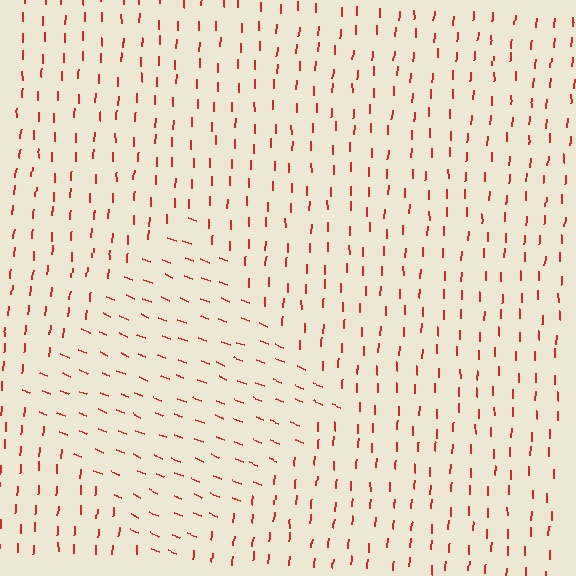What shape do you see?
I see a diamond.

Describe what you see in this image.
The image is filled with small red line segments. A diamond region in the image has lines oriented differently from the surrounding lines, creating a visible texture boundary.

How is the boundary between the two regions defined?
The boundary is defined purely by a change in line orientation (approximately 70 degrees difference). All lines are the same color and thickness.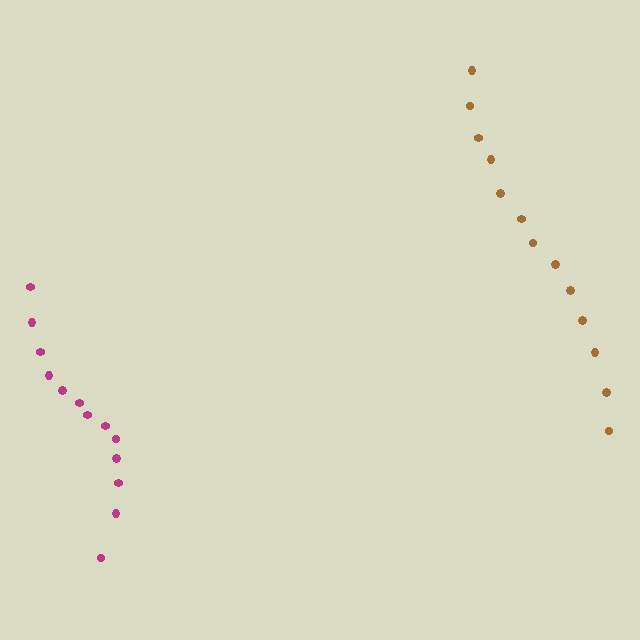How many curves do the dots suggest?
There are 2 distinct paths.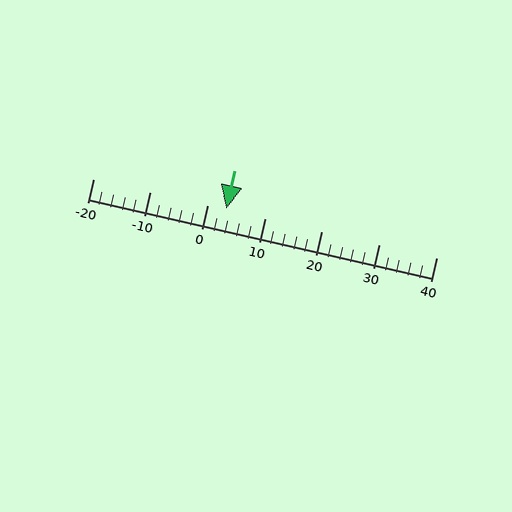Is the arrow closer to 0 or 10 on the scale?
The arrow is closer to 0.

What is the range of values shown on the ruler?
The ruler shows values from -20 to 40.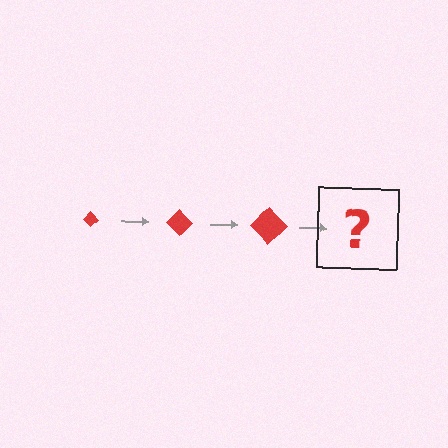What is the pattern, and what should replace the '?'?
The pattern is that the diamond gets progressively larger each step. The '?' should be a red diamond, larger than the previous one.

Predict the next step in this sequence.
The next step is a red diamond, larger than the previous one.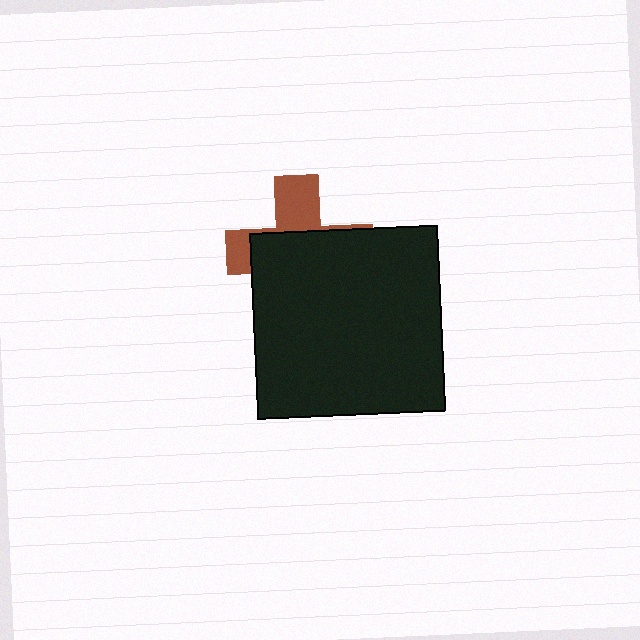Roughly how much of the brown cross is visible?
A small part of it is visible (roughly 35%).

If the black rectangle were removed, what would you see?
You would see the complete brown cross.